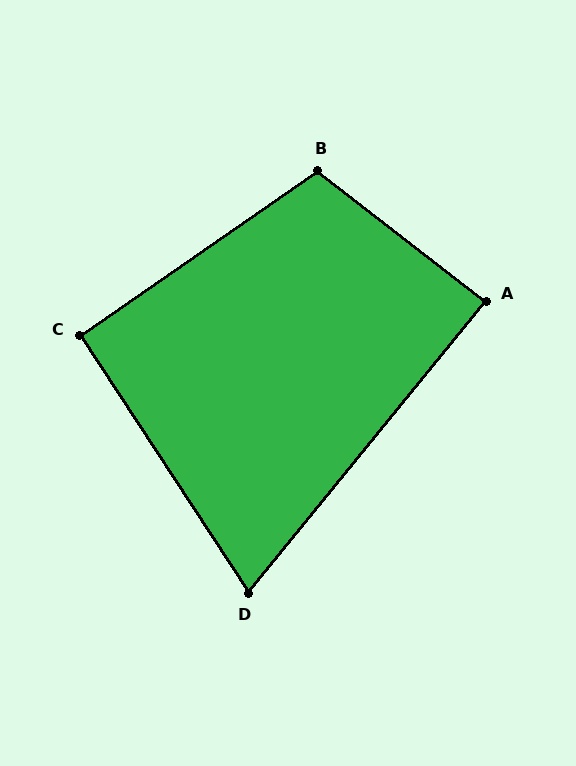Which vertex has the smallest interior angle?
D, at approximately 72 degrees.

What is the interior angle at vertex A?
Approximately 89 degrees (approximately right).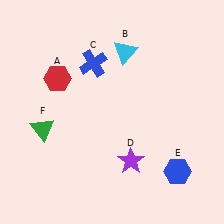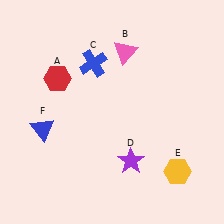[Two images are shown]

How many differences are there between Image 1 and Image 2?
There are 3 differences between the two images.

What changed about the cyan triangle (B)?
In Image 1, B is cyan. In Image 2, it changed to pink.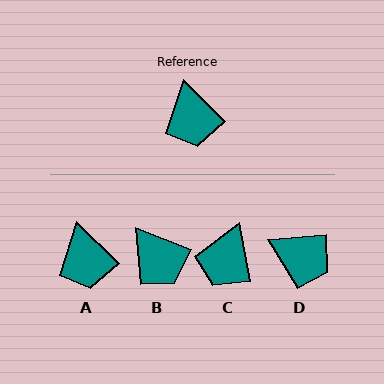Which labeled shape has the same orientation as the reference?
A.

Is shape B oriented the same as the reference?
No, it is off by about 23 degrees.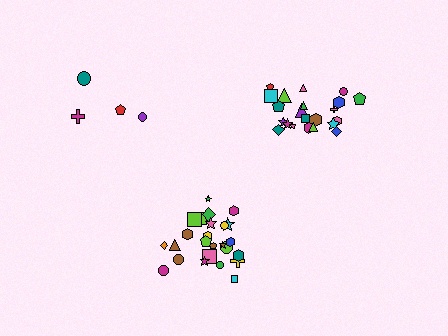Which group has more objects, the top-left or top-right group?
The top-right group.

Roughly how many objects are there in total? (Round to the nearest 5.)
Roughly 50 objects in total.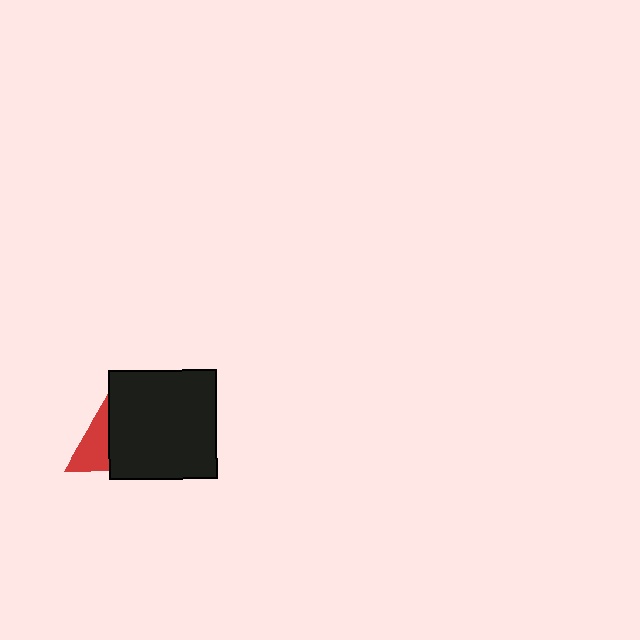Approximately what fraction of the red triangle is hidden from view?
Roughly 66% of the red triangle is hidden behind the black square.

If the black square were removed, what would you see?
You would see the complete red triangle.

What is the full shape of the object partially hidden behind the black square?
The partially hidden object is a red triangle.